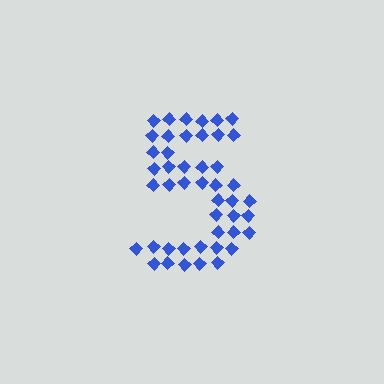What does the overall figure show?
The overall figure shows the digit 5.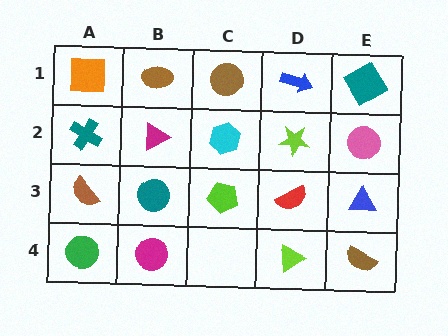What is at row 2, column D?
A lime star.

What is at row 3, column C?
A lime pentagon.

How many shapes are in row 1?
5 shapes.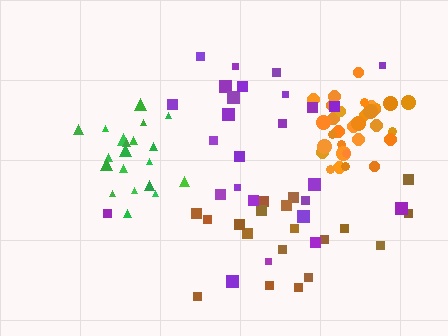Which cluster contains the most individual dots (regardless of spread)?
Orange (32).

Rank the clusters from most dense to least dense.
orange, green, brown, purple.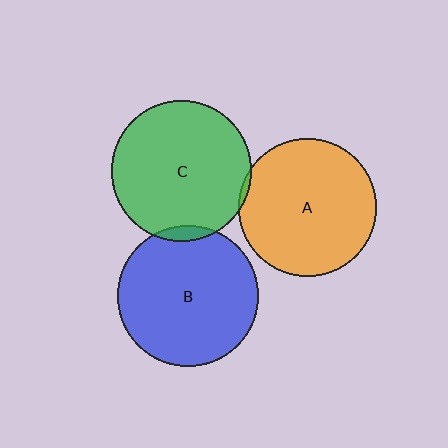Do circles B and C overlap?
Yes.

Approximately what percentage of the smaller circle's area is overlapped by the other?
Approximately 5%.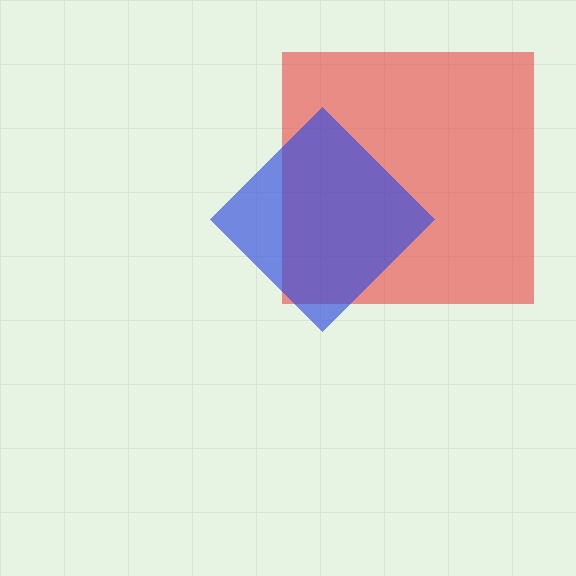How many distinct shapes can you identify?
There are 2 distinct shapes: a red square, a blue diamond.